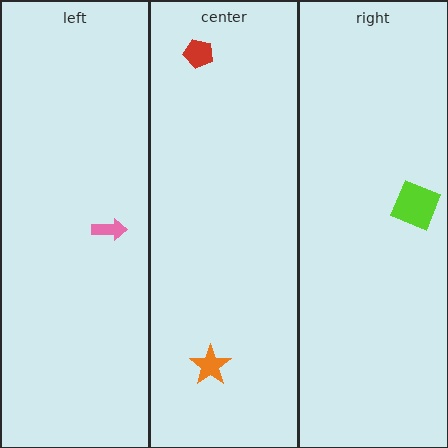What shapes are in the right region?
The lime square.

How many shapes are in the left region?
1.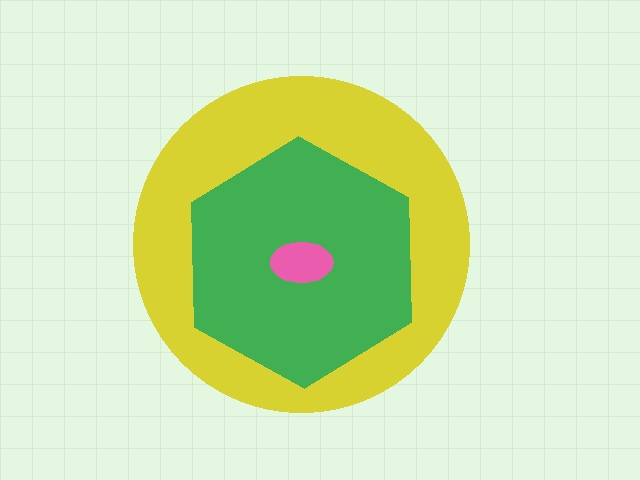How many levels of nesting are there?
3.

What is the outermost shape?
The yellow circle.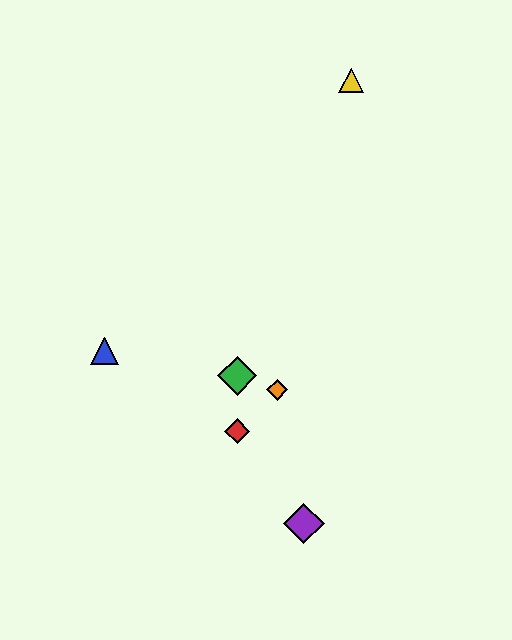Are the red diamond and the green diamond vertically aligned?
Yes, both are at x≈237.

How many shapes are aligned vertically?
2 shapes (the red diamond, the green diamond) are aligned vertically.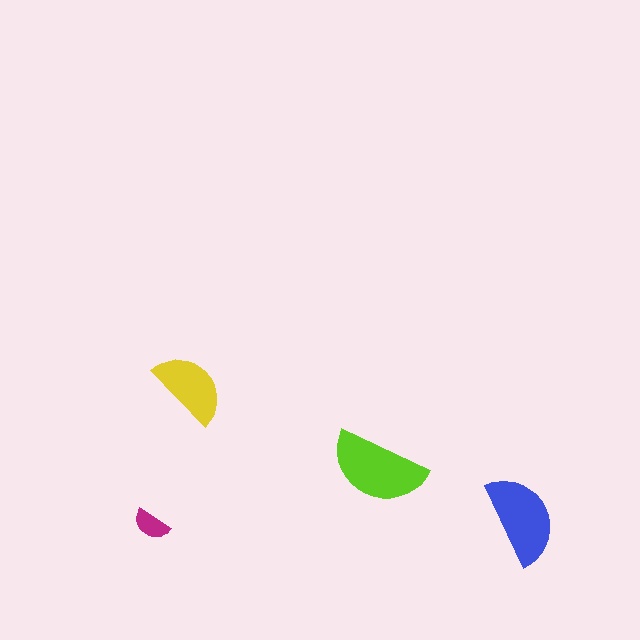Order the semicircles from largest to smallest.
the lime one, the blue one, the yellow one, the magenta one.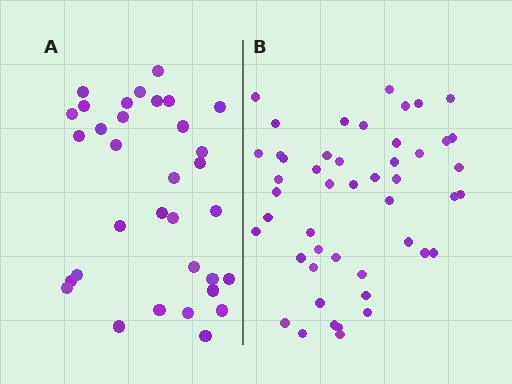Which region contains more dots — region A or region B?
Region B (the right region) has more dots.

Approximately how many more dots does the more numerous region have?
Region B has approximately 15 more dots than region A.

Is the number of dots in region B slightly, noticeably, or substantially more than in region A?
Region B has substantially more. The ratio is roughly 1.5 to 1.